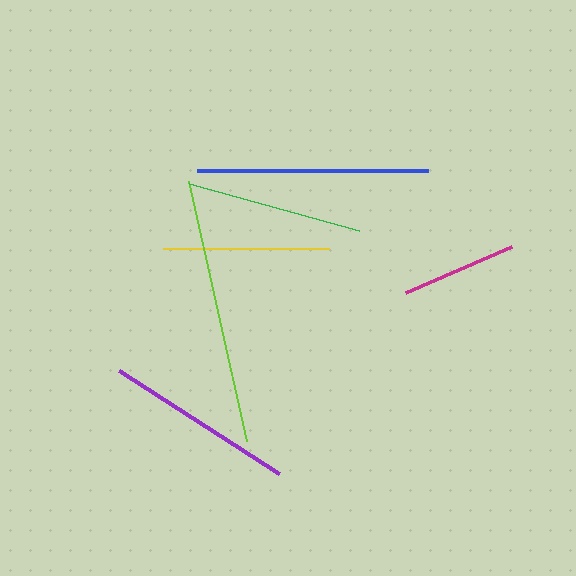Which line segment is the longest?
The lime line is the longest at approximately 266 pixels.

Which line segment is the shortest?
The magenta line is the shortest at approximately 116 pixels.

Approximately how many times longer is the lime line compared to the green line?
The lime line is approximately 1.5 times the length of the green line.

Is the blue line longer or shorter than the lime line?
The lime line is longer than the blue line.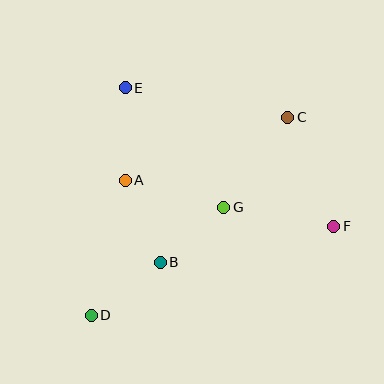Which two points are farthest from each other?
Points C and D are farthest from each other.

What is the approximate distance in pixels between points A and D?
The distance between A and D is approximately 139 pixels.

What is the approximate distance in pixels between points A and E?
The distance between A and E is approximately 92 pixels.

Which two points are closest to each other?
Points B and G are closest to each other.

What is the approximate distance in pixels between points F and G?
The distance between F and G is approximately 112 pixels.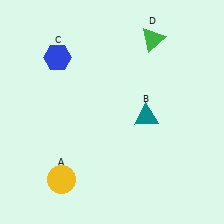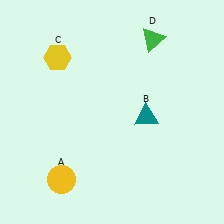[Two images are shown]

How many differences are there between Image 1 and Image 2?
There is 1 difference between the two images.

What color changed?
The hexagon (C) changed from blue in Image 1 to yellow in Image 2.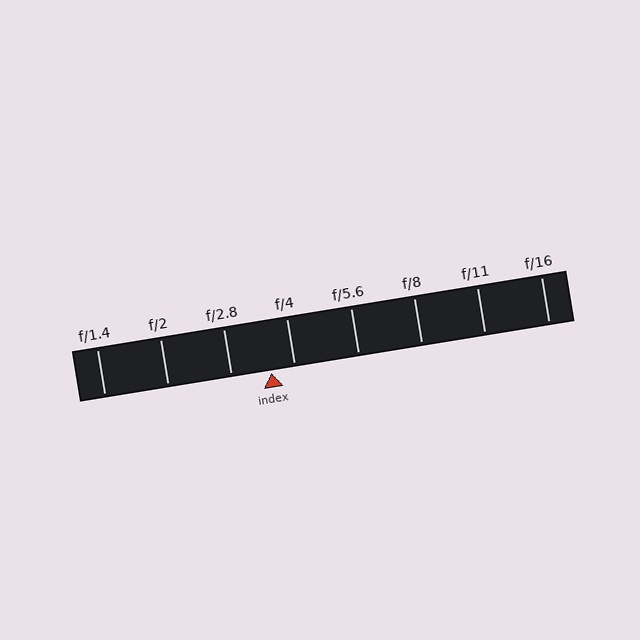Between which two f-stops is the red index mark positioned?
The index mark is between f/2.8 and f/4.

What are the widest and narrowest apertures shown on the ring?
The widest aperture shown is f/1.4 and the narrowest is f/16.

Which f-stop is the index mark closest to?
The index mark is closest to f/4.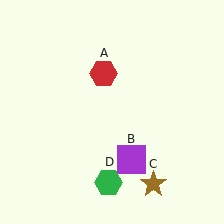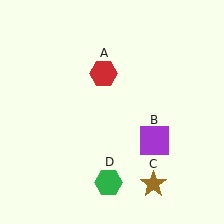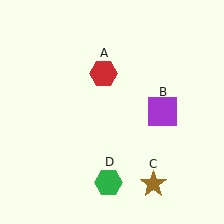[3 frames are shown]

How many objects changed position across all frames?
1 object changed position: purple square (object B).